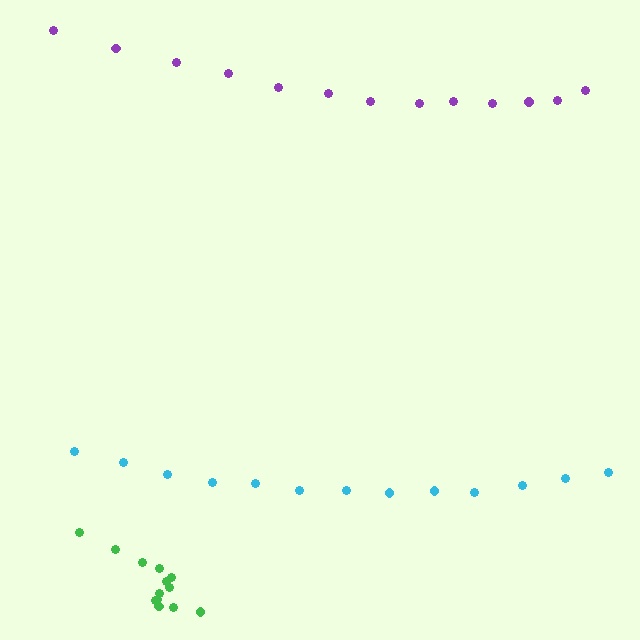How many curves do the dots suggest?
There are 3 distinct paths.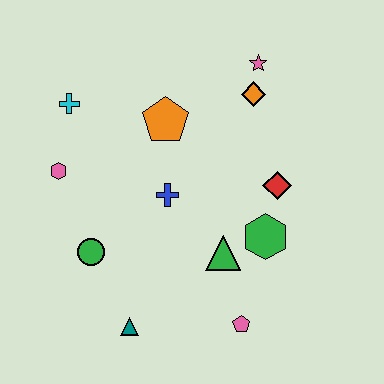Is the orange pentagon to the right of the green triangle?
No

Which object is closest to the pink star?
The orange diamond is closest to the pink star.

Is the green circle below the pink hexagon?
Yes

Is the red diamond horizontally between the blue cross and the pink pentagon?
No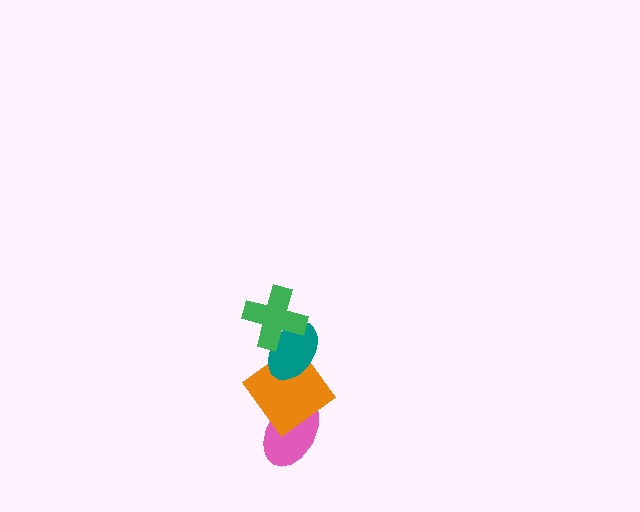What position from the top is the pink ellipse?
The pink ellipse is 4th from the top.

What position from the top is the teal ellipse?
The teal ellipse is 2nd from the top.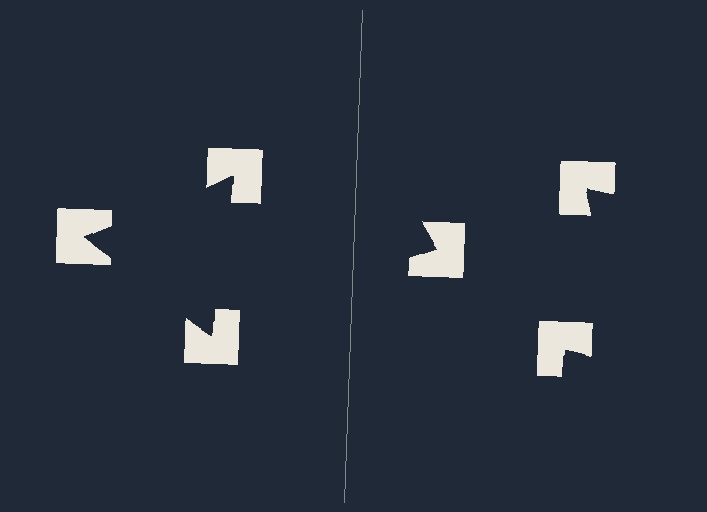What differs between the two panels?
The notched squares are positioned identically on both sides; only the wedge orientations differ. On the left they align to a triangle; on the right they are misaligned.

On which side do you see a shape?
An illusory triangle appears on the left side. On the right side the wedge cuts are rotated, so no coherent shape forms.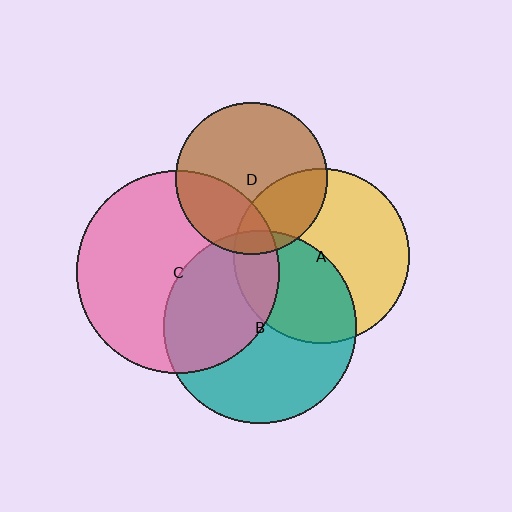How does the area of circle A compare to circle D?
Approximately 1.3 times.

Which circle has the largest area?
Circle C (pink).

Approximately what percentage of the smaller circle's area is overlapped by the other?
Approximately 30%.